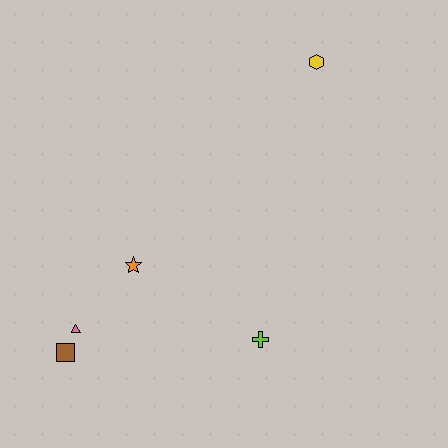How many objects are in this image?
There are 5 objects.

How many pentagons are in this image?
There are no pentagons.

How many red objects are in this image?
There are no red objects.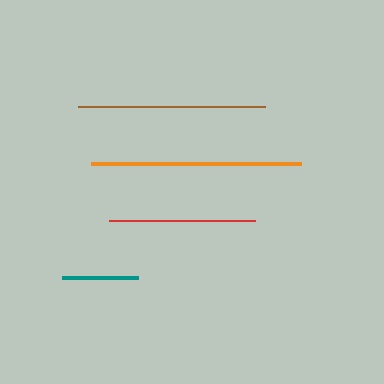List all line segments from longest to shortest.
From longest to shortest: orange, brown, red, teal.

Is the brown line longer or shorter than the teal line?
The brown line is longer than the teal line.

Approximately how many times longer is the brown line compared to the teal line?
The brown line is approximately 2.5 times the length of the teal line.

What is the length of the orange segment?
The orange segment is approximately 211 pixels long.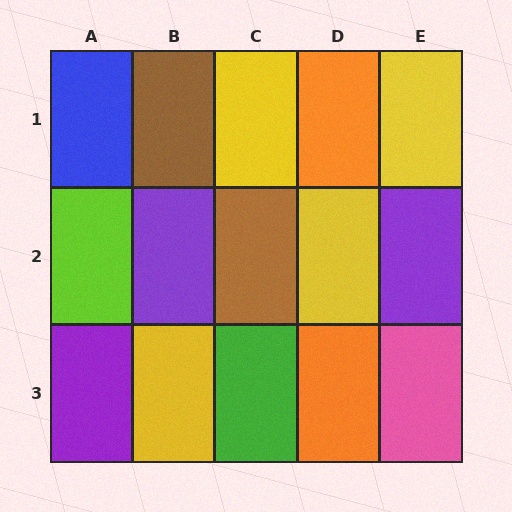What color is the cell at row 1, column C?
Yellow.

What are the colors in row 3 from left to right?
Purple, yellow, green, orange, pink.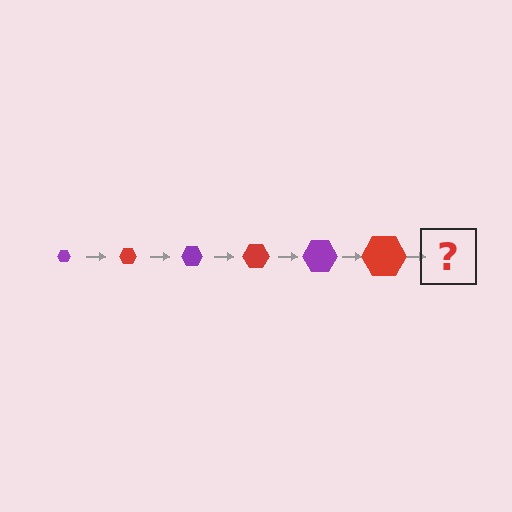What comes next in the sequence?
The next element should be a purple hexagon, larger than the previous one.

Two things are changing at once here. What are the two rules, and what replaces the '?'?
The two rules are that the hexagon grows larger each step and the color cycles through purple and red. The '?' should be a purple hexagon, larger than the previous one.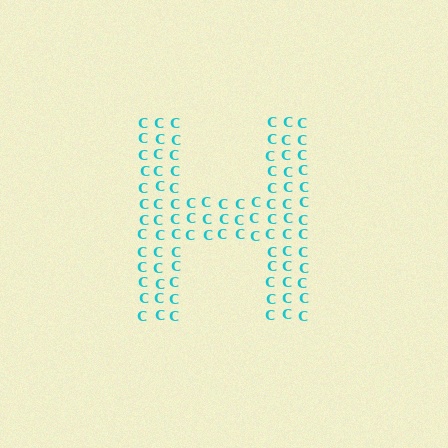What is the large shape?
The large shape is the letter H.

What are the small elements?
The small elements are letter C's.